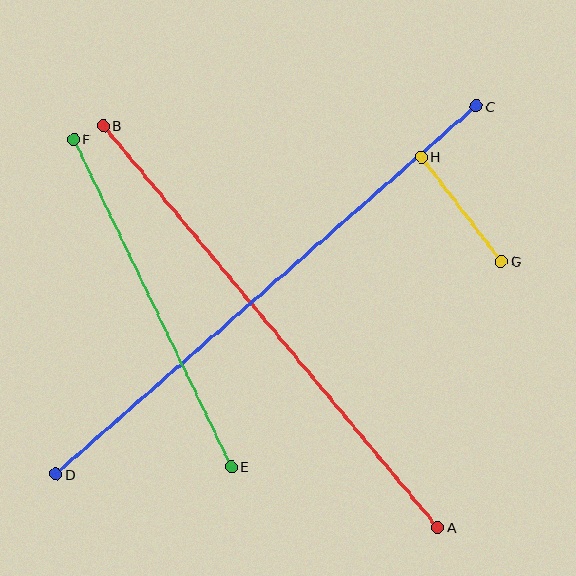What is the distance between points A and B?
The distance is approximately 523 pixels.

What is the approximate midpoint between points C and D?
The midpoint is at approximately (266, 290) pixels.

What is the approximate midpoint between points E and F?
The midpoint is at approximately (152, 303) pixels.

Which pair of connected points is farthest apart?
Points C and D are farthest apart.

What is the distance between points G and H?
The distance is approximately 132 pixels.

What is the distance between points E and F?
The distance is approximately 363 pixels.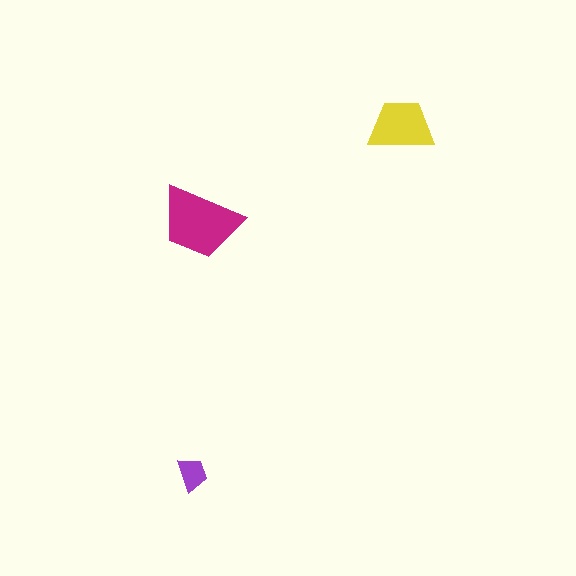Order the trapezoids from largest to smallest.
the magenta one, the yellow one, the purple one.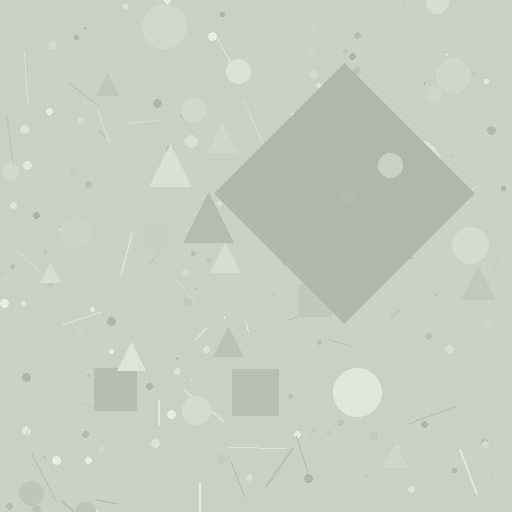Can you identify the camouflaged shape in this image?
The camouflaged shape is a diamond.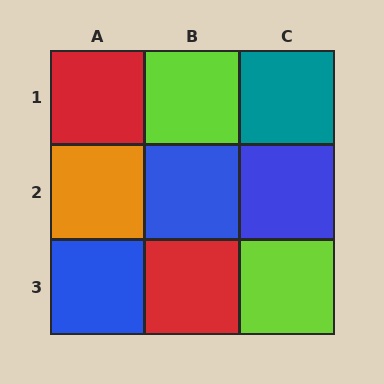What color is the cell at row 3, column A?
Blue.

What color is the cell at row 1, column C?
Teal.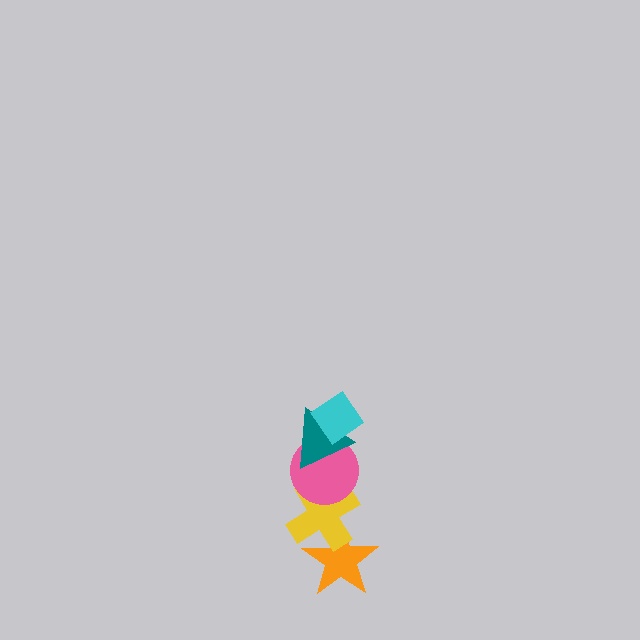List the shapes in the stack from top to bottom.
From top to bottom: the cyan diamond, the teal triangle, the pink circle, the yellow cross, the orange star.